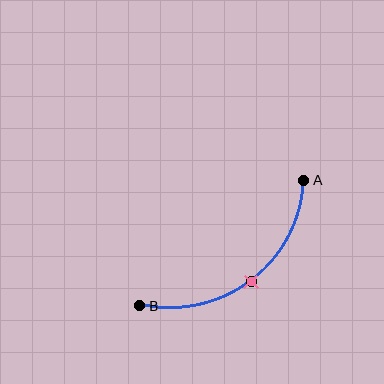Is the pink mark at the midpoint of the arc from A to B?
Yes. The pink mark lies on the arc at equal arc-length from both A and B — it is the arc midpoint.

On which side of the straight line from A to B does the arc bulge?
The arc bulges below and to the right of the straight line connecting A and B.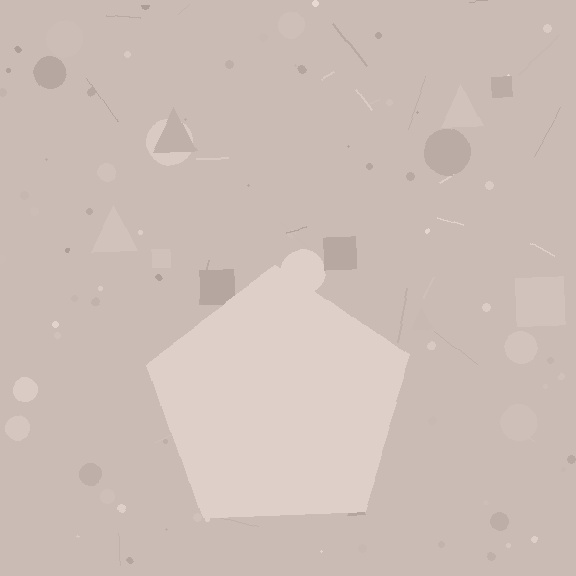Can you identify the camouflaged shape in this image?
The camouflaged shape is a pentagon.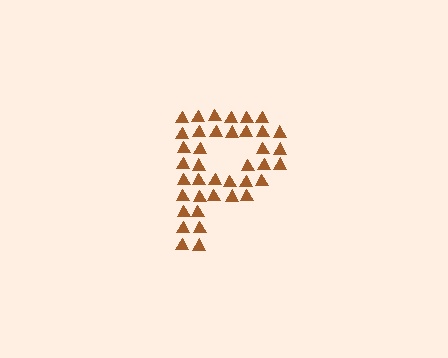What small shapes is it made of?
It is made of small triangles.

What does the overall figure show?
The overall figure shows the letter P.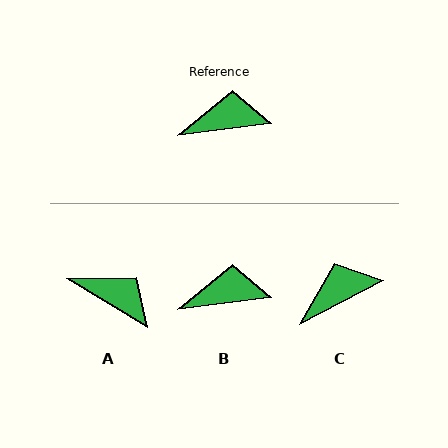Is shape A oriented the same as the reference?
No, it is off by about 39 degrees.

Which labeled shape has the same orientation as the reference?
B.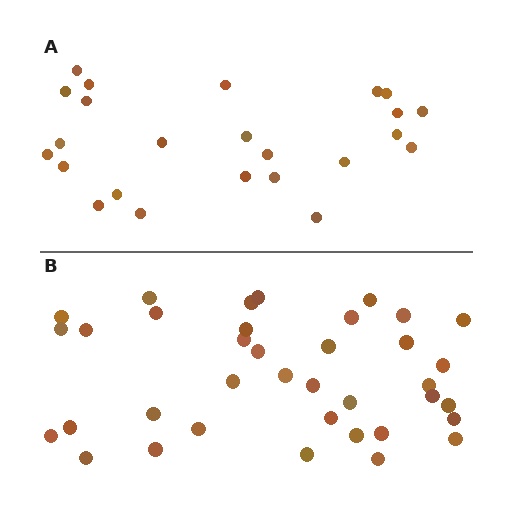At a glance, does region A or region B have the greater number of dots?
Region B (the bottom region) has more dots.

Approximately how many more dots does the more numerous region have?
Region B has approximately 15 more dots than region A.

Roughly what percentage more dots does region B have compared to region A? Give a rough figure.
About 55% more.